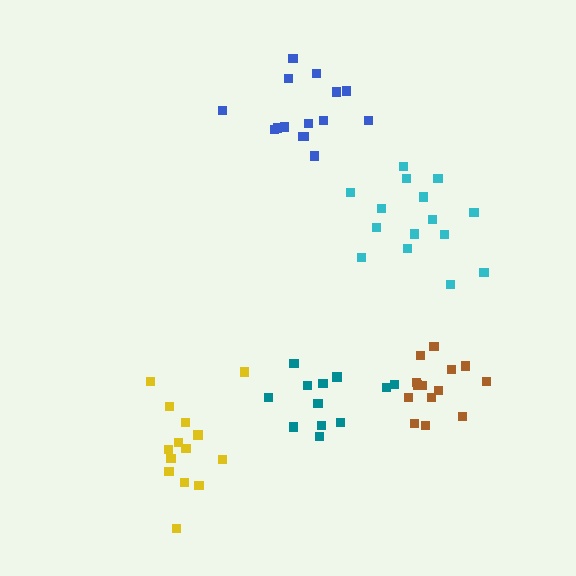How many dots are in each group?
Group 1: 14 dots, Group 2: 15 dots, Group 3: 14 dots, Group 4: 12 dots, Group 5: 15 dots (70 total).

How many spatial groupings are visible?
There are 5 spatial groupings.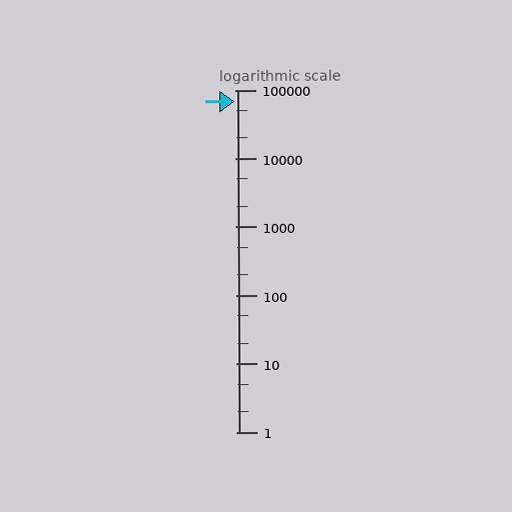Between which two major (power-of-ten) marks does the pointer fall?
The pointer is between 10000 and 100000.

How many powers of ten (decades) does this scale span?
The scale spans 5 decades, from 1 to 100000.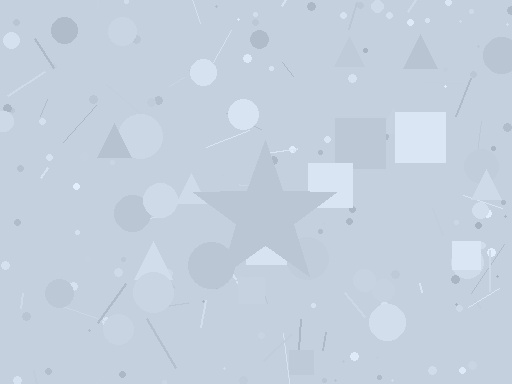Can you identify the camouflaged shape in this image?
The camouflaged shape is a star.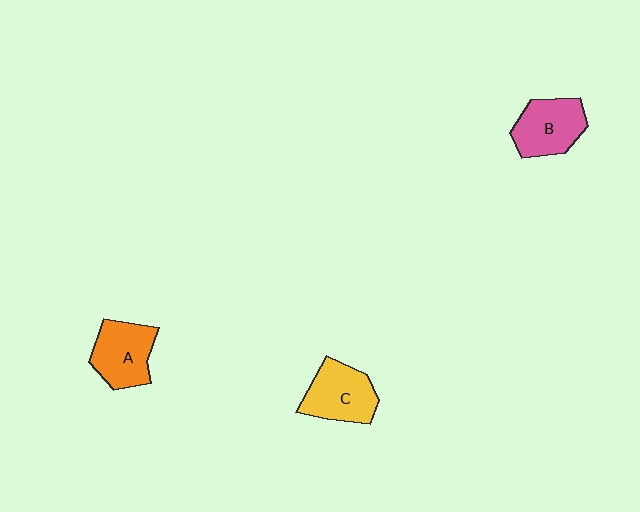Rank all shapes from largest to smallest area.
From largest to smallest: C (yellow), B (pink), A (orange).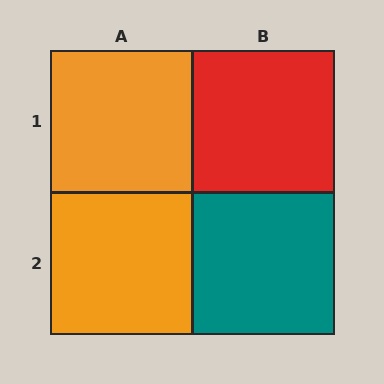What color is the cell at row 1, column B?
Red.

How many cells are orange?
2 cells are orange.